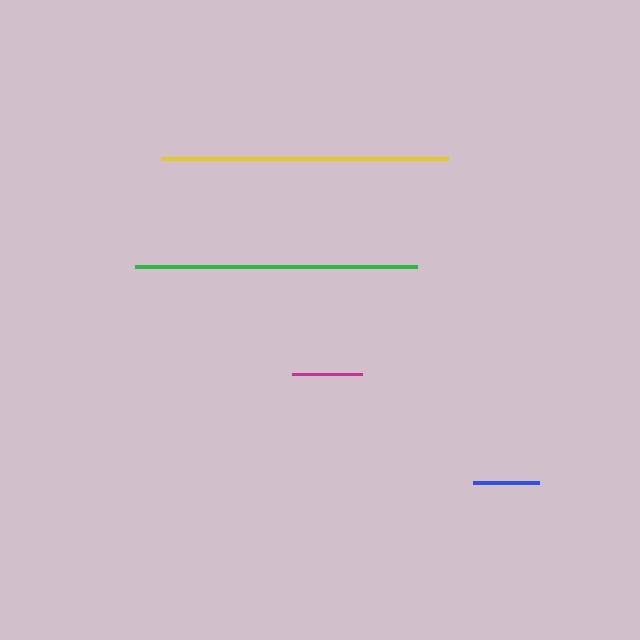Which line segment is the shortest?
The blue line is the shortest at approximately 66 pixels.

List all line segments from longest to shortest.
From longest to shortest: yellow, green, magenta, blue.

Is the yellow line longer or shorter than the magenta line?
The yellow line is longer than the magenta line.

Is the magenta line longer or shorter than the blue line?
The magenta line is longer than the blue line.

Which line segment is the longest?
The yellow line is the longest at approximately 287 pixels.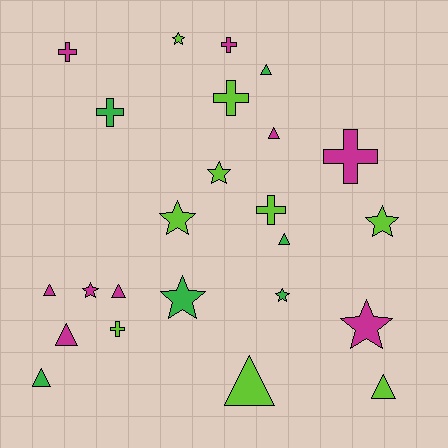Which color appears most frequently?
Magenta, with 9 objects.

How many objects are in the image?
There are 24 objects.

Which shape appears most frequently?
Triangle, with 9 objects.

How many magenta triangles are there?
There are 4 magenta triangles.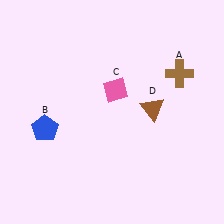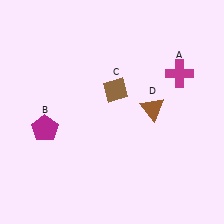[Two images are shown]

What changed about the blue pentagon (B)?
In Image 1, B is blue. In Image 2, it changed to magenta.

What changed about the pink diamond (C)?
In Image 1, C is pink. In Image 2, it changed to brown.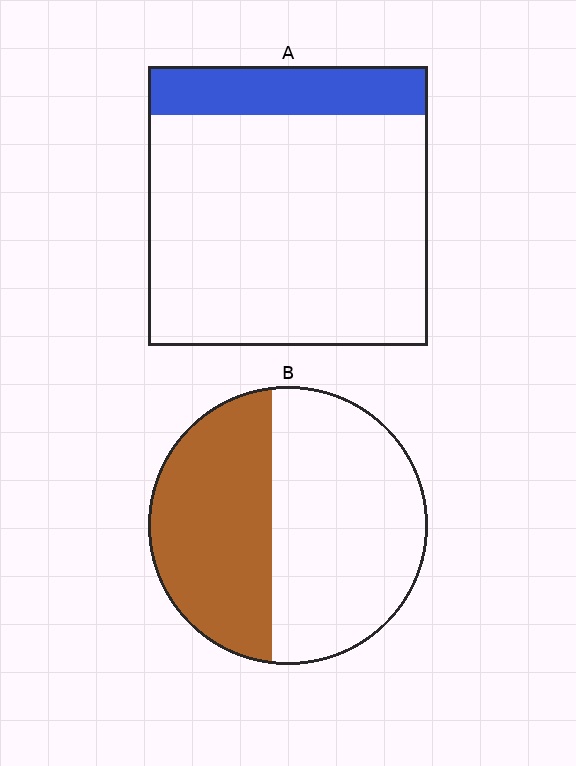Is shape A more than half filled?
No.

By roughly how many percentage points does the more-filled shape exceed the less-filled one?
By roughly 25 percentage points (B over A).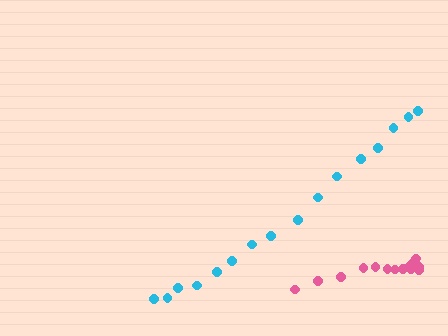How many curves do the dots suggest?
There are 2 distinct paths.